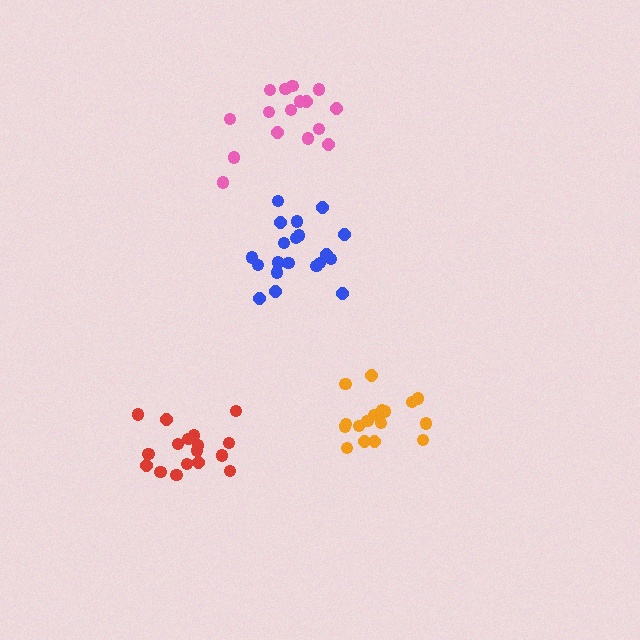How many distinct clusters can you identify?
There are 4 distinct clusters.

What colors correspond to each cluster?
The clusters are colored: pink, red, blue, orange.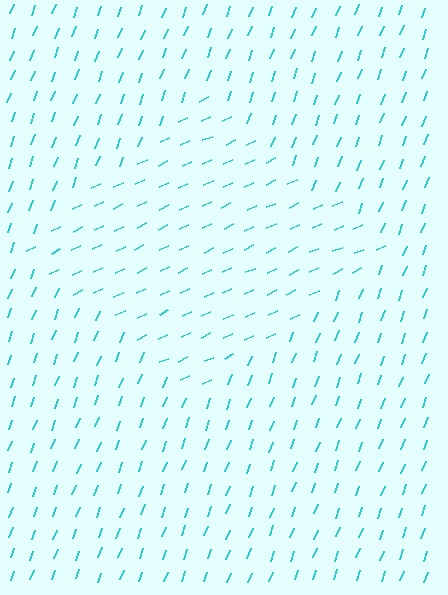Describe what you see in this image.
The image is filled with small cyan line segments. A diamond region in the image has lines oriented differently from the surrounding lines, creating a visible texture boundary.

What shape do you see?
I see a diamond.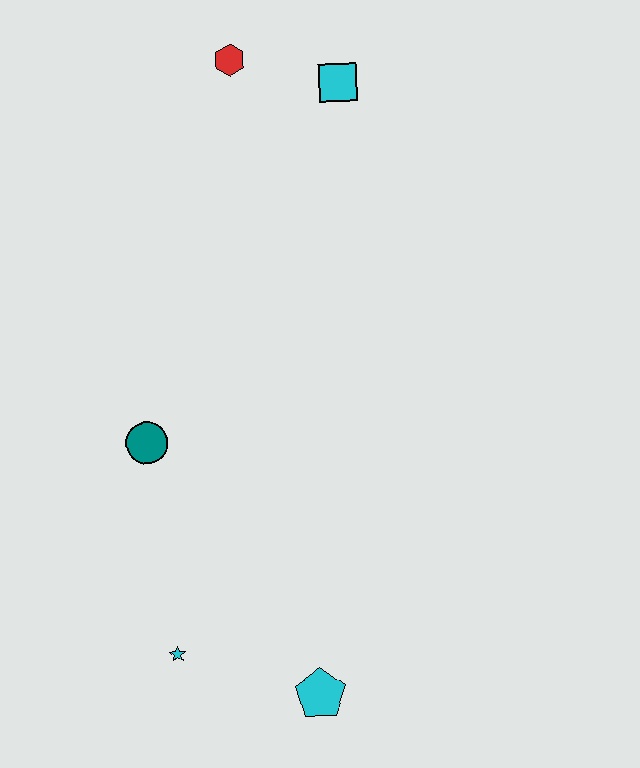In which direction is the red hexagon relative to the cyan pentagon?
The red hexagon is above the cyan pentagon.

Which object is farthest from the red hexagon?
The cyan pentagon is farthest from the red hexagon.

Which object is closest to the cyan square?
The red hexagon is closest to the cyan square.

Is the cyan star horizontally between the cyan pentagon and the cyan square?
No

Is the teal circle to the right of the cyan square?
No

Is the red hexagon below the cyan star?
No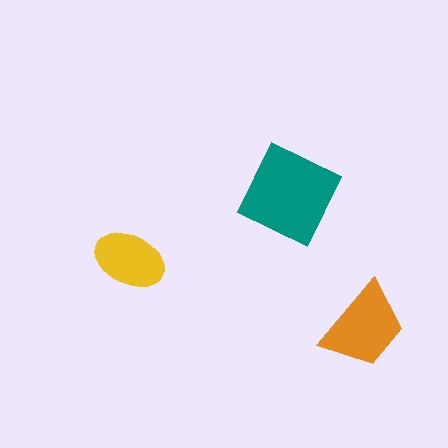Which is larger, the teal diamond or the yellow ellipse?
The teal diamond.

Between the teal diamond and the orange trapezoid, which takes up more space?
The teal diamond.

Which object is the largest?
The teal diamond.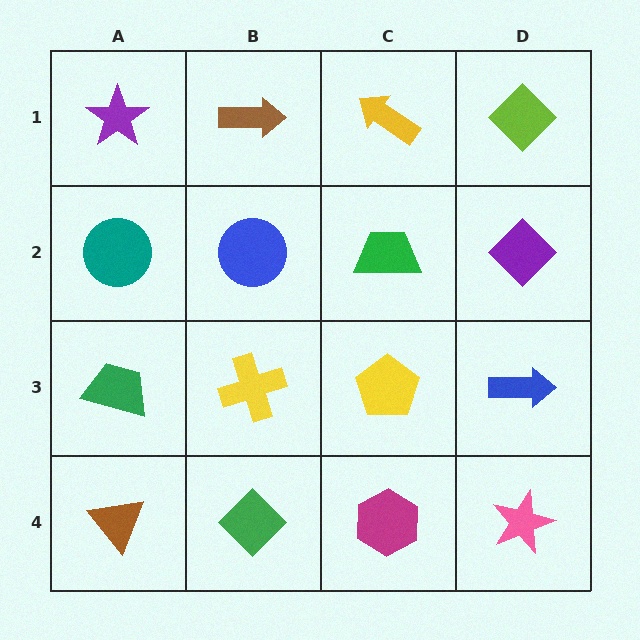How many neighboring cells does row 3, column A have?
3.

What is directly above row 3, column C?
A green trapezoid.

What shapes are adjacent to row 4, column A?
A green trapezoid (row 3, column A), a green diamond (row 4, column B).